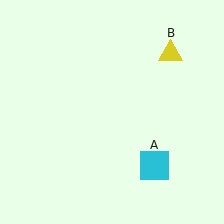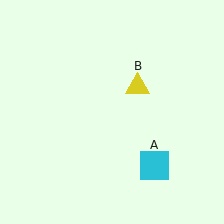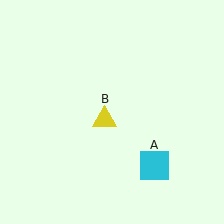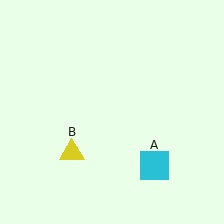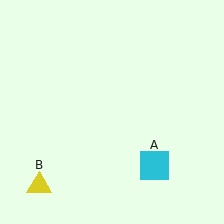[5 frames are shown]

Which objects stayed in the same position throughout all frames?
Cyan square (object A) remained stationary.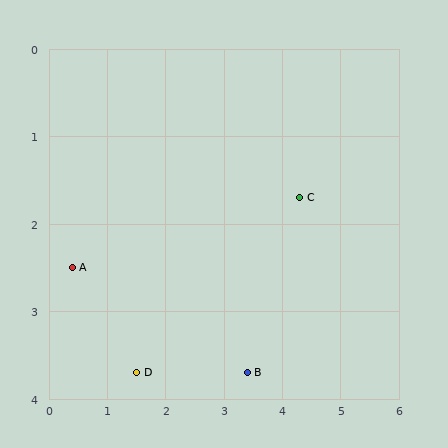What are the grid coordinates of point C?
Point C is at approximately (4.3, 1.7).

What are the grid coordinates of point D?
Point D is at approximately (1.5, 3.7).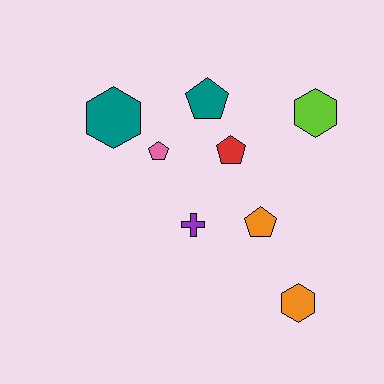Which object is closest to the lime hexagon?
The red pentagon is closest to the lime hexagon.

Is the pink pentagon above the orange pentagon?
Yes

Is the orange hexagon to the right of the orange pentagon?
Yes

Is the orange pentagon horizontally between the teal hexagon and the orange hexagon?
Yes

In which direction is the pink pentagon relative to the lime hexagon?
The pink pentagon is to the left of the lime hexagon.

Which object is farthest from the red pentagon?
The orange hexagon is farthest from the red pentagon.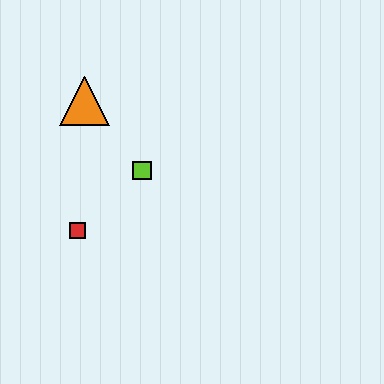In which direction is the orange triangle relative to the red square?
The orange triangle is above the red square.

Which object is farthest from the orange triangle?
The red square is farthest from the orange triangle.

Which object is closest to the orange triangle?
The lime square is closest to the orange triangle.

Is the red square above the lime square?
No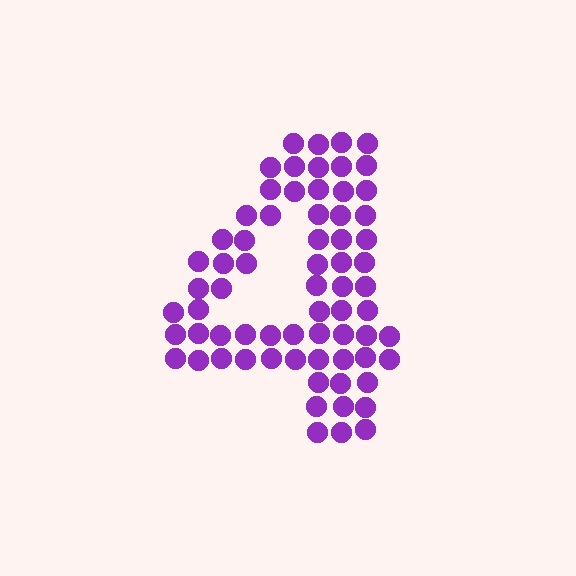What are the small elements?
The small elements are circles.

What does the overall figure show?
The overall figure shows the digit 4.